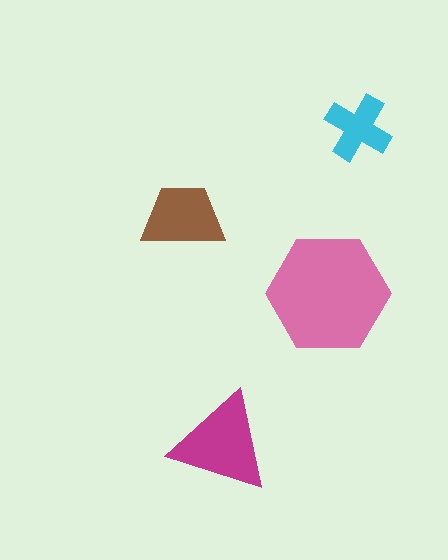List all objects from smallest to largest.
The cyan cross, the brown trapezoid, the magenta triangle, the pink hexagon.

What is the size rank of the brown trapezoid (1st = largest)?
3rd.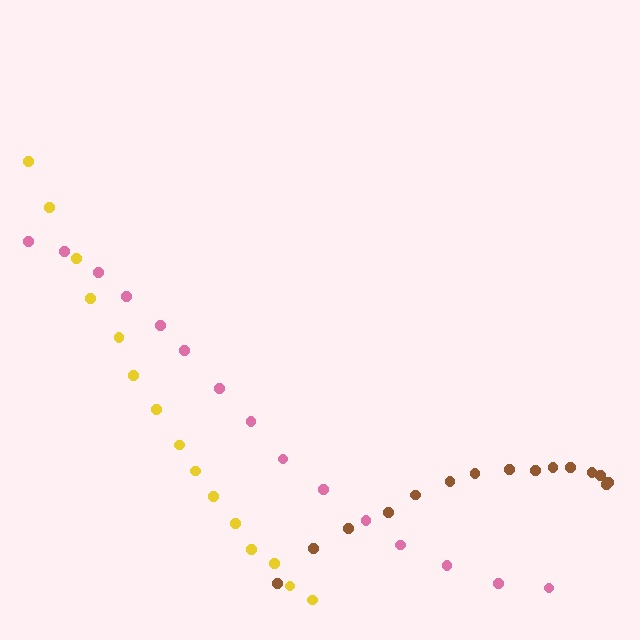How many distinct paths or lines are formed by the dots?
There are 3 distinct paths.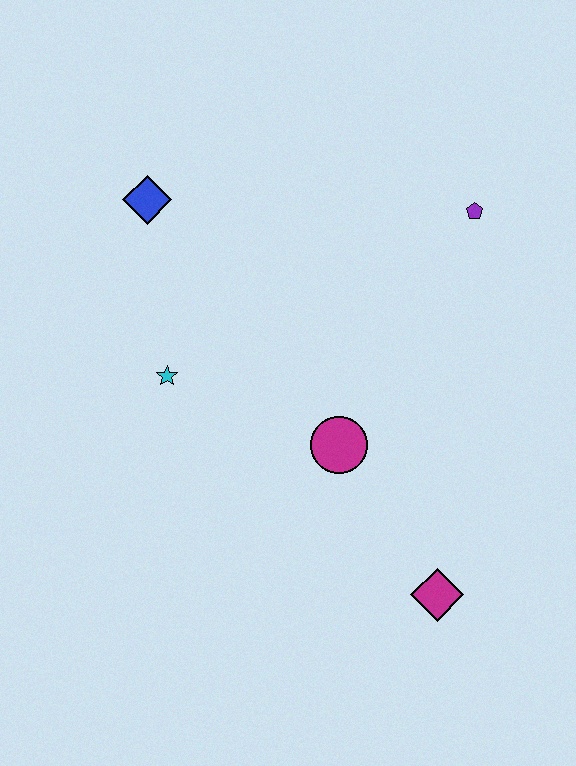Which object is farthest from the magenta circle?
The blue diamond is farthest from the magenta circle.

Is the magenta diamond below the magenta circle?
Yes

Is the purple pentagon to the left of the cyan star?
No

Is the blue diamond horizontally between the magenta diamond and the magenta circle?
No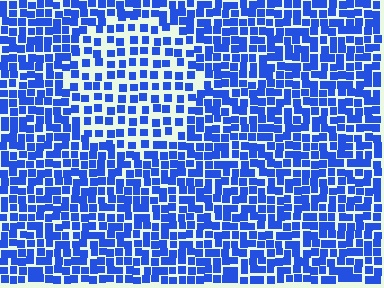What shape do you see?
I see a circle.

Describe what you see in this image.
The image contains small blue elements arranged at two different densities. A circle-shaped region is visible where the elements are less densely packed than the surrounding area.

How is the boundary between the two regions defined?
The boundary is defined by a change in element density (approximately 1.7x ratio). All elements are the same color, size, and shape.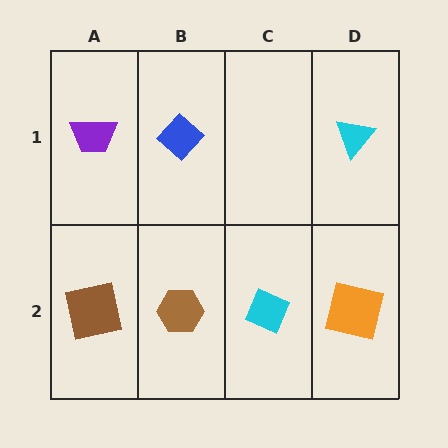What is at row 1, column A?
A purple trapezoid.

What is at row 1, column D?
A cyan triangle.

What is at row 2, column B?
A brown hexagon.